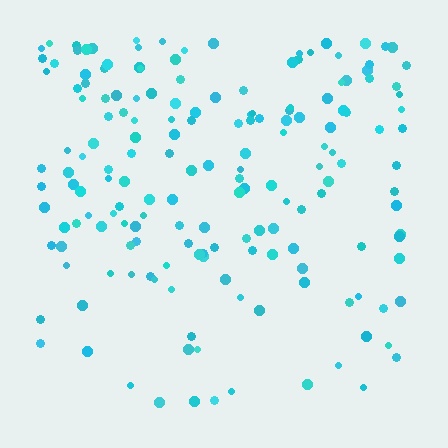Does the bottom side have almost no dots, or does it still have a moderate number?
Still a moderate number, just noticeably fewer than the top.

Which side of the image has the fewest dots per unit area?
The bottom.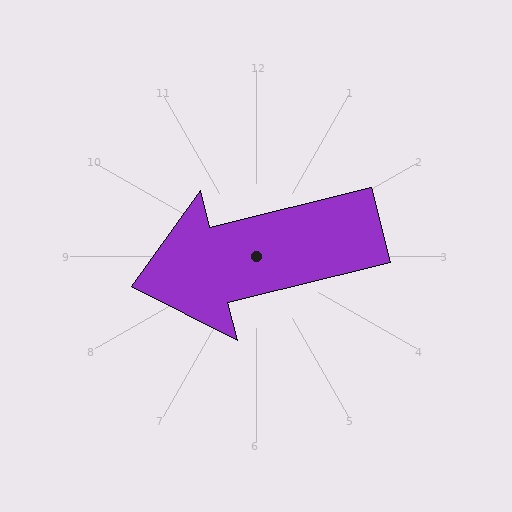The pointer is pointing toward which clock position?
Roughly 9 o'clock.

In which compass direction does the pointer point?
West.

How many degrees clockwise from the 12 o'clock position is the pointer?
Approximately 256 degrees.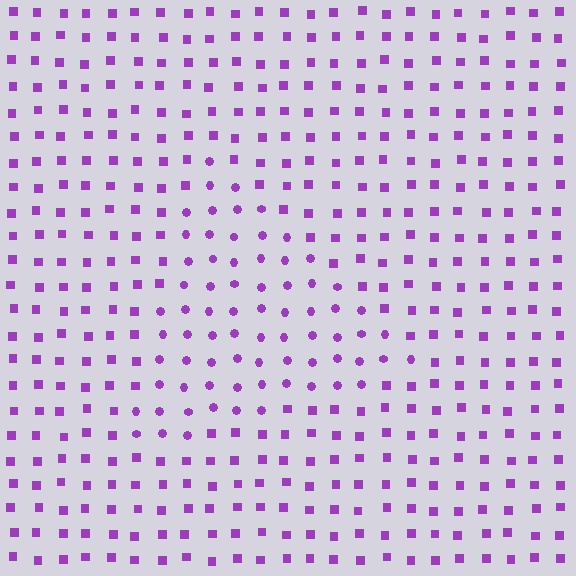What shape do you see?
I see a triangle.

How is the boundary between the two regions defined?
The boundary is defined by a change in element shape: circles inside vs. squares outside. All elements share the same color and spacing.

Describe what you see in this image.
The image is filled with small purple elements arranged in a uniform grid. A triangle-shaped region contains circles, while the surrounding area contains squares. The boundary is defined purely by the change in element shape.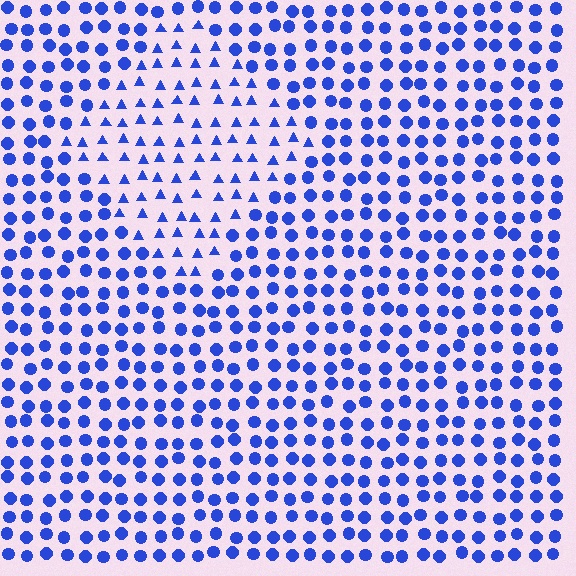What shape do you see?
I see a diamond.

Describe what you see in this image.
The image is filled with small blue elements arranged in a uniform grid. A diamond-shaped region contains triangles, while the surrounding area contains circles. The boundary is defined purely by the change in element shape.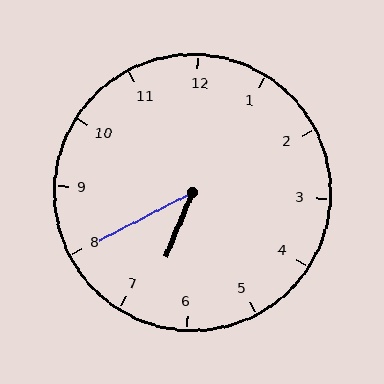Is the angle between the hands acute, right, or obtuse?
It is acute.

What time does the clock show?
6:40.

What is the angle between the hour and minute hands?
Approximately 40 degrees.